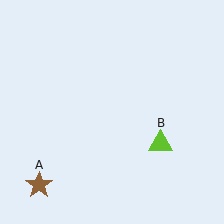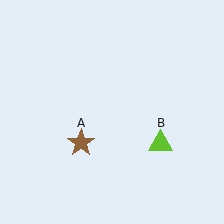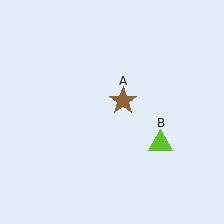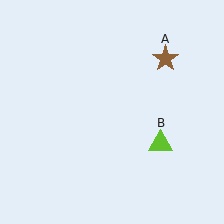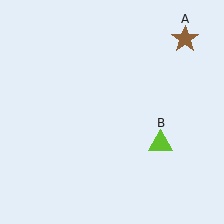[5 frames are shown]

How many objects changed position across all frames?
1 object changed position: brown star (object A).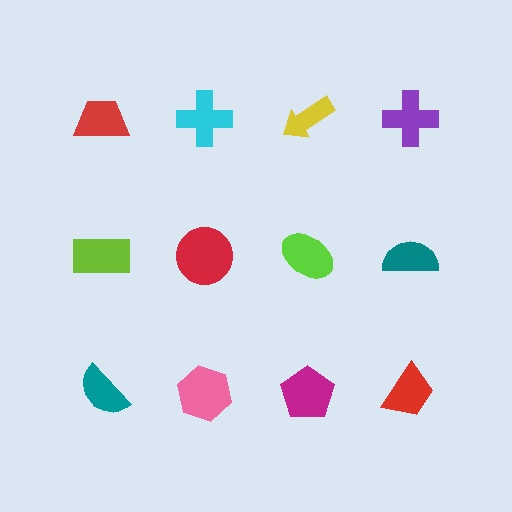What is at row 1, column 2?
A cyan cross.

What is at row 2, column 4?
A teal semicircle.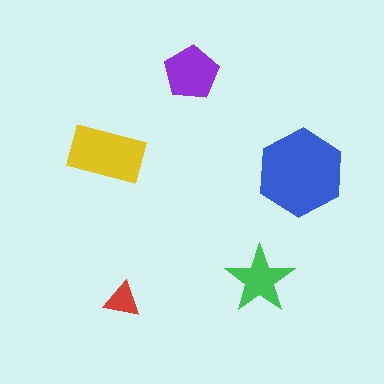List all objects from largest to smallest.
The blue hexagon, the yellow rectangle, the purple pentagon, the green star, the red triangle.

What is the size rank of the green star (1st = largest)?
4th.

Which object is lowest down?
The red triangle is bottommost.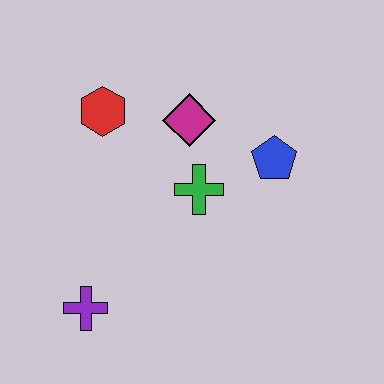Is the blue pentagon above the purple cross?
Yes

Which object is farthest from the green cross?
The purple cross is farthest from the green cross.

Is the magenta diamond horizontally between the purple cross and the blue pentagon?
Yes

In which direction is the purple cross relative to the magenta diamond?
The purple cross is below the magenta diamond.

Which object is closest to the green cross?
The magenta diamond is closest to the green cross.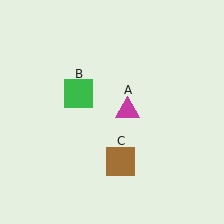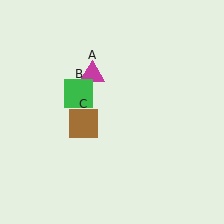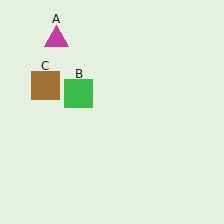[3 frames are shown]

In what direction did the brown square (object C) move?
The brown square (object C) moved up and to the left.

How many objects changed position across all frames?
2 objects changed position: magenta triangle (object A), brown square (object C).